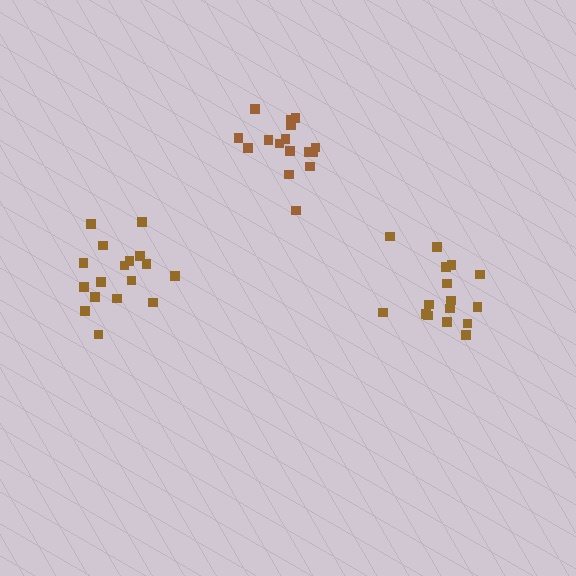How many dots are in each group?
Group 1: 17 dots, Group 2: 16 dots, Group 3: 16 dots (49 total).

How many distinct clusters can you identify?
There are 3 distinct clusters.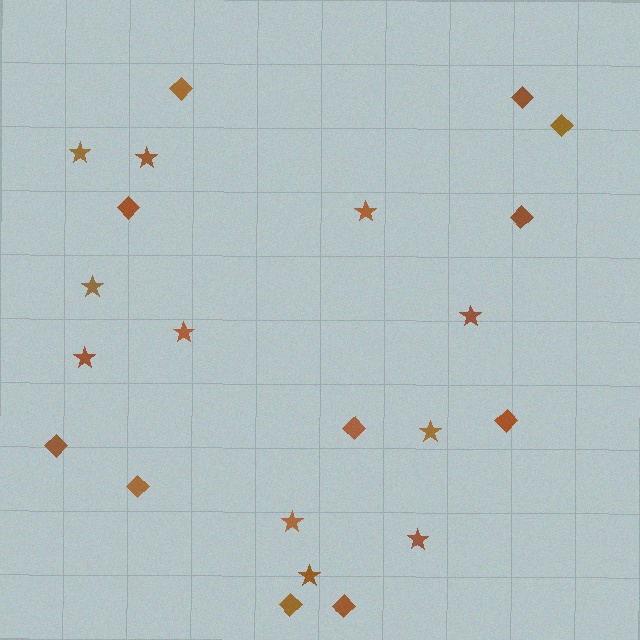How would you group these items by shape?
There are 2 groups: one group of stars (11) and one group of diamonds (11).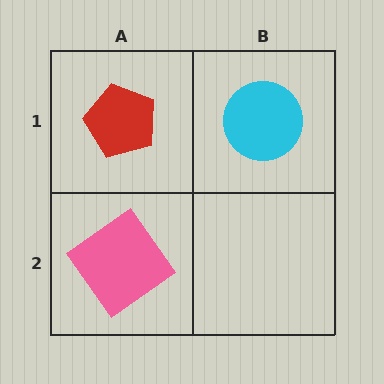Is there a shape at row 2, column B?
No, that cell is empty.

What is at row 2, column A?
A pink diamond.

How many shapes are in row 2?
1 shape.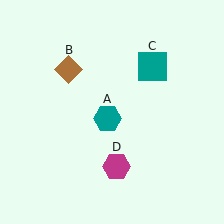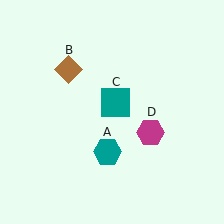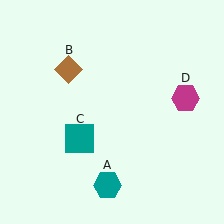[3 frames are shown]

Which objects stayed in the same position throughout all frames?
Brown diamond (object B) remained stationary.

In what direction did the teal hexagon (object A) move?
The teal hexagon (object A) moved down.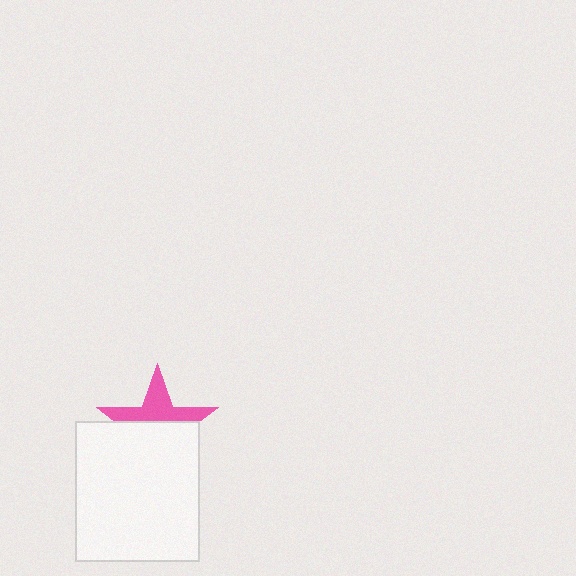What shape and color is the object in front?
The object in front is a white rectangle.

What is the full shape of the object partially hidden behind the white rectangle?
The partially hidden object is a pink star.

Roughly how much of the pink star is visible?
A small part of it is visible (roughly 44%).